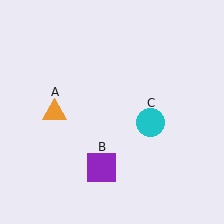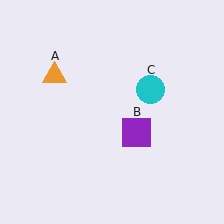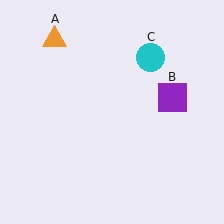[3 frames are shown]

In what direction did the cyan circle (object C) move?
The cyan circle (object C) moved up.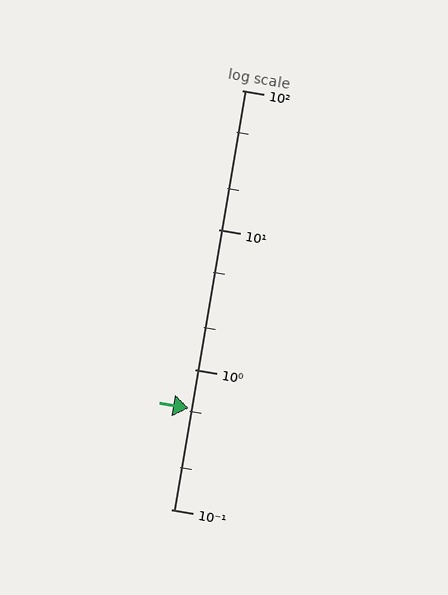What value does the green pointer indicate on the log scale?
The pointer indicates approximately 0.53.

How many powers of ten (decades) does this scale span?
The scale spans 3 decades, from 0.1 to 100.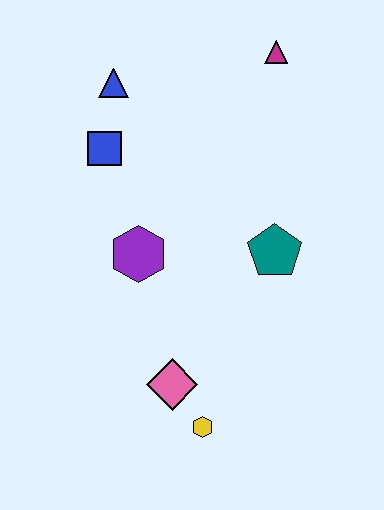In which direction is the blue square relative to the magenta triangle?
The blue square is to the left of the magenta triangle.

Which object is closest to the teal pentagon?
The purple hexagon is closest to the teal pentagon.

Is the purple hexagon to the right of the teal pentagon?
No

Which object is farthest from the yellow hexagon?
The magenta triangle is farthest from the yellow hexagon.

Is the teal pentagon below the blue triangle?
Yes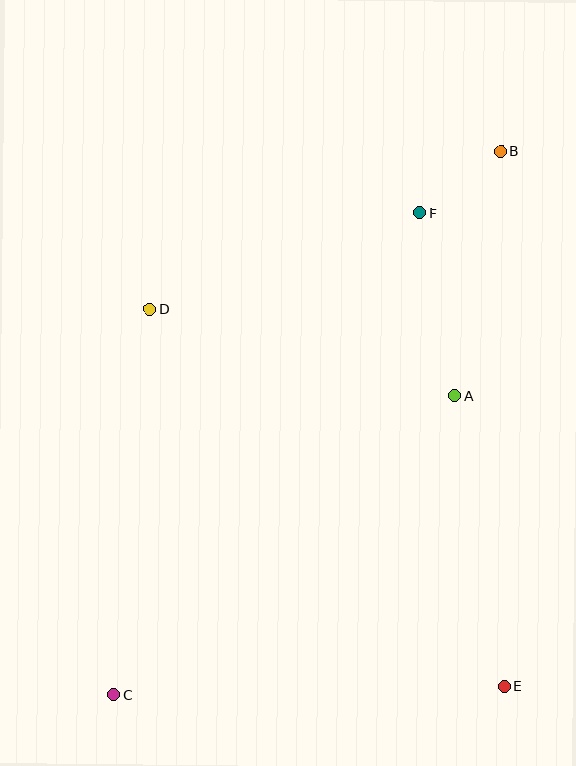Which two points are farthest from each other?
Points B and C are farthest from each other.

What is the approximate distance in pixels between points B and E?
The distance between B and E is approximately 535 pixels.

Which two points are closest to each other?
Points B and F are closest to each other.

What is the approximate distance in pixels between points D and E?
The distance between D and E is approximately 518 pixels.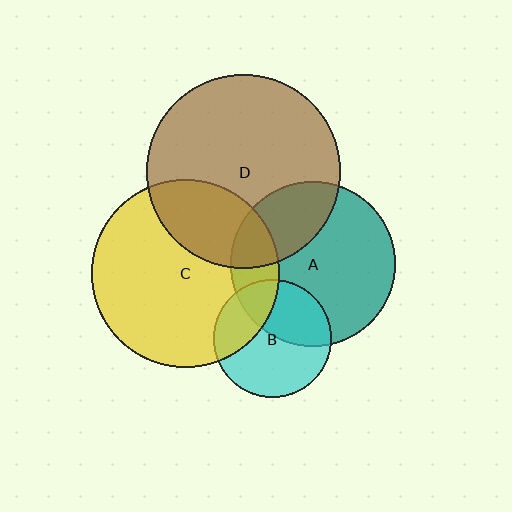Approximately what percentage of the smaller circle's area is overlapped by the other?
Approximately 20%.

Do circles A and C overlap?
Yes.